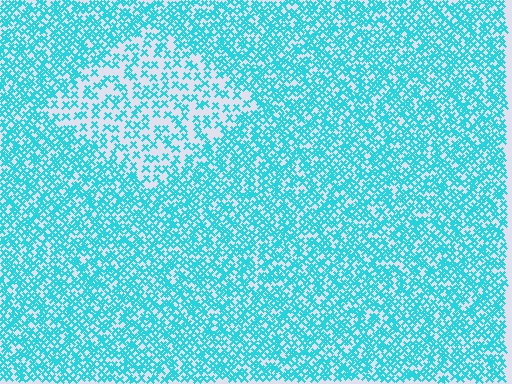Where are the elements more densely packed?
The elements are more densely packed outside the diamond boundary.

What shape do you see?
I see a diamond.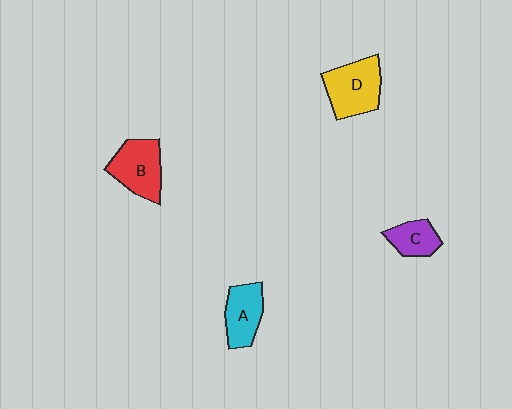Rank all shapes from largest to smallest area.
From largest to smallest: D (yellow), B (red), A (cyan), C (purple).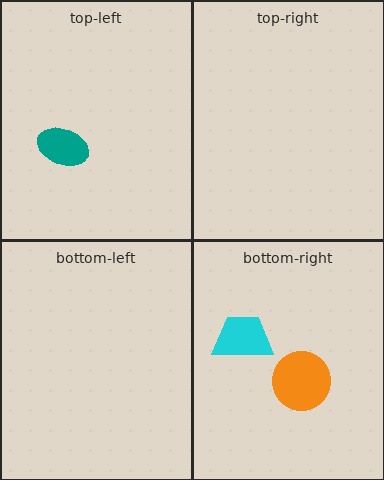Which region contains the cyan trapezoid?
The bottom-right region.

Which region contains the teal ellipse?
The top-left region.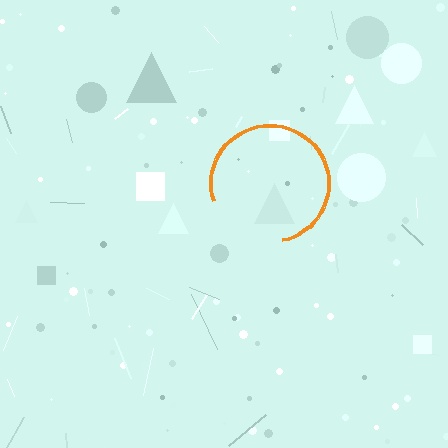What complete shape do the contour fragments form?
The contour fragments form a circle.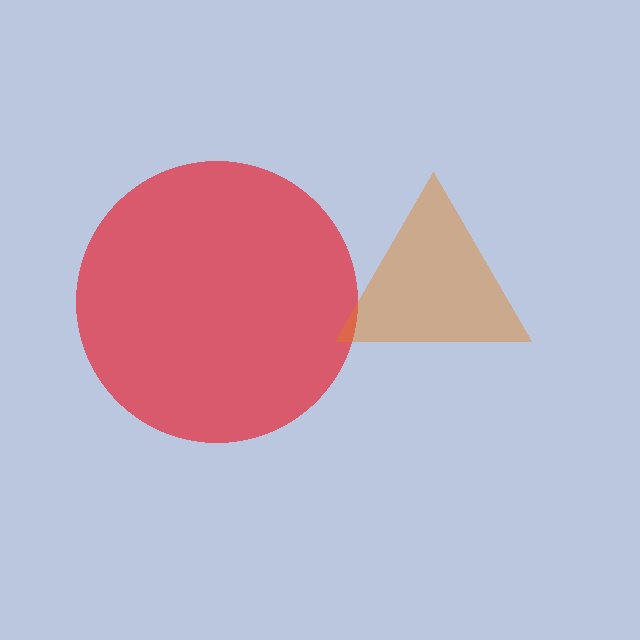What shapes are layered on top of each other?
The layered shapes are: a red circle, an orange triangle.